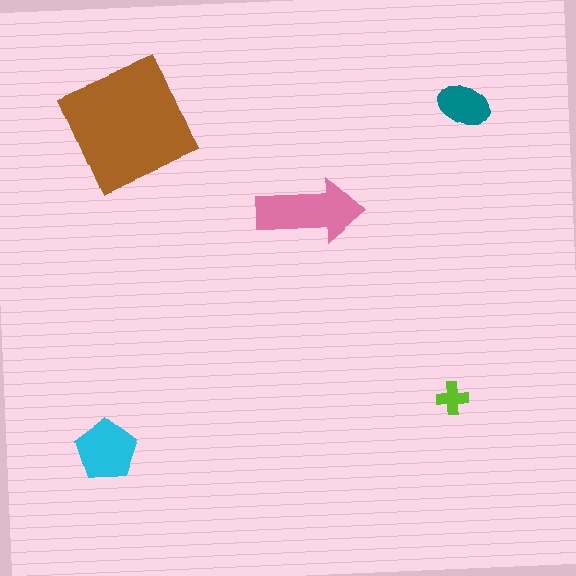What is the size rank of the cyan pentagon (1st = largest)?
3rd.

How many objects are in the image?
There are 5 objects in the image.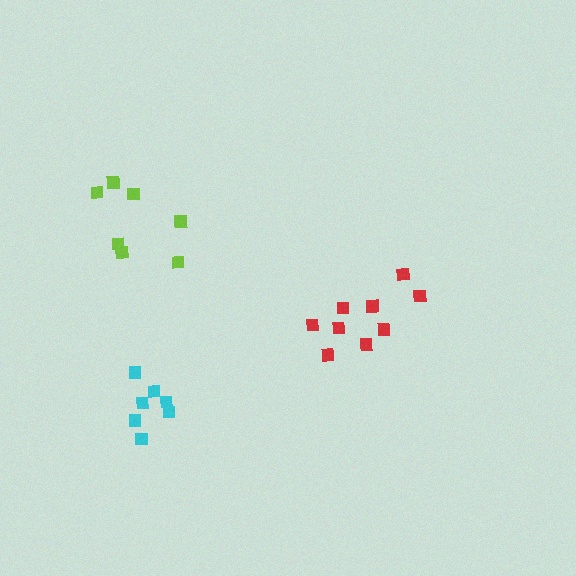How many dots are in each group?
Group 1: 9 dots, Group 2: 7 dots, Group 3: 7 dots (23 total).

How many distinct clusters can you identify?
There are 3 distinct clusters.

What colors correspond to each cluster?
The clusters are colored: red, cyan, lime.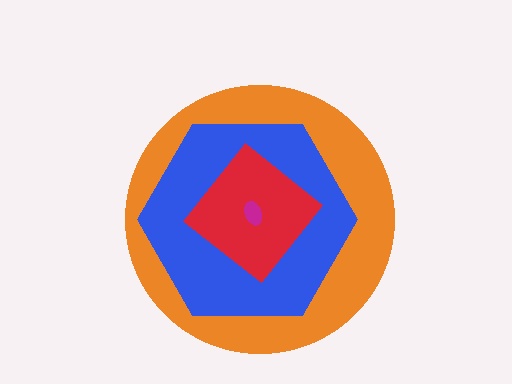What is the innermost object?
The magenta ellipse.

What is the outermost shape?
The orange circle.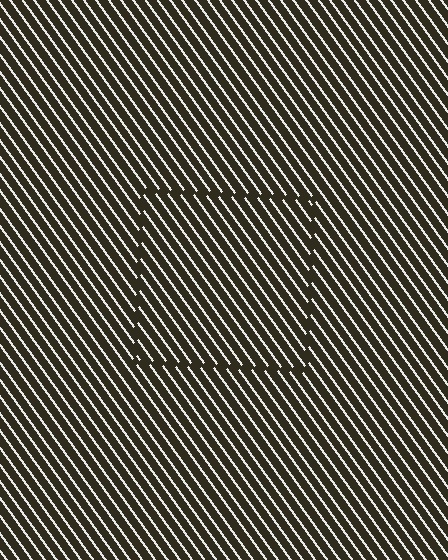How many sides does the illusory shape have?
4 sides — the line-ends trace a square.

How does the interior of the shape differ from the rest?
The interior of the shape contains the same grating, shifted by half a period — the contour is defined by the phase discontinuity where line-ends from the inner and outer gratings abut.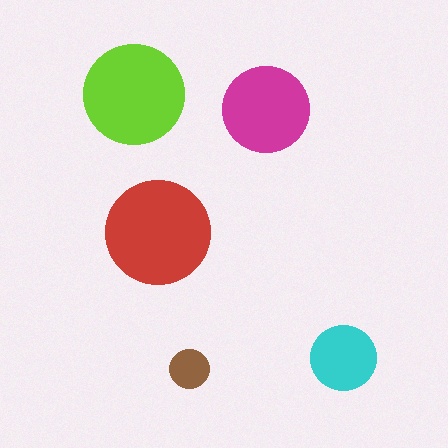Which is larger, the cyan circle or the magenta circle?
The magenta one.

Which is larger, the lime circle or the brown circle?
The lime one.